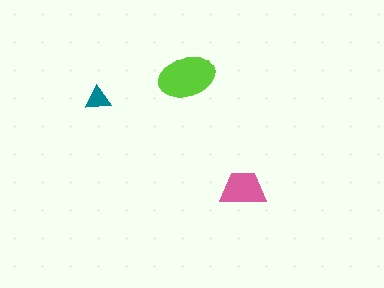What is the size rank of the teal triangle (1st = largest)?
3rd.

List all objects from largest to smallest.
The lime ellipse, the pink trapezoid, the teal triangle.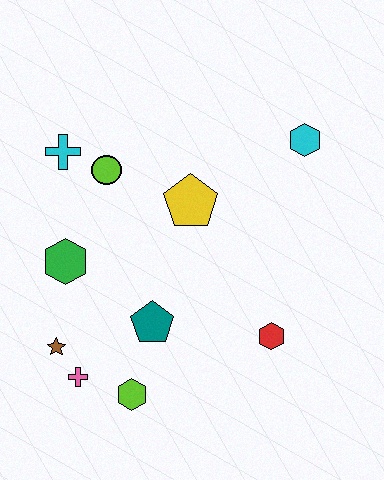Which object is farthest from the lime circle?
The red hexagon is farthest from the lime circle.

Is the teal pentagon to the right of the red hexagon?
No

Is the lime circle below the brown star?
No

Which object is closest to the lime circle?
The cyan cross is closest to the lime circle.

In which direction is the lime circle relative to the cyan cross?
The lime circle is to the right of the cyan cross.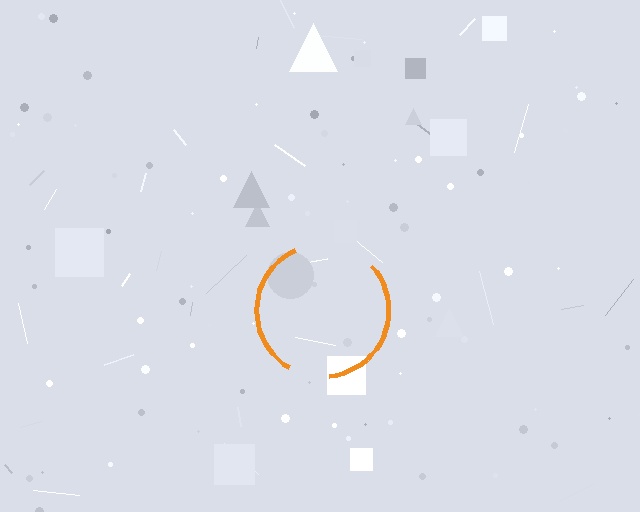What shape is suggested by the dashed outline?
The dashed outline suggests a circle.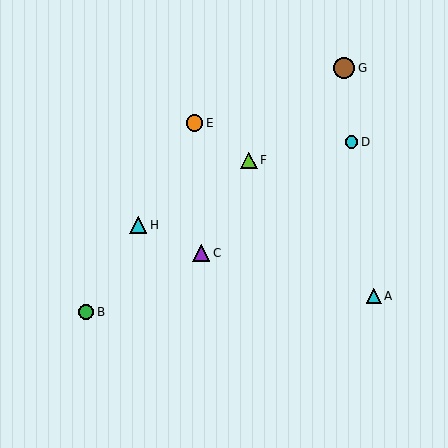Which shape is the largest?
The brown circle (labeled G) is the largest.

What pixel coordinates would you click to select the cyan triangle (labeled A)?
Click at (374, 296) to select the cyan triangle A.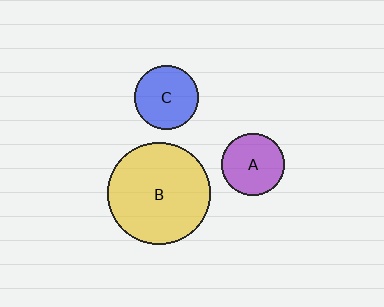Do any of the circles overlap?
No, none of the circles overlap.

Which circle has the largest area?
Circle B (yellow).